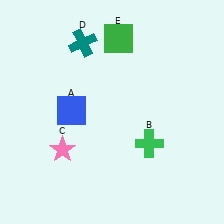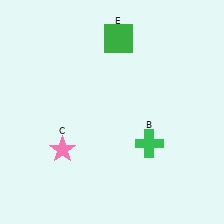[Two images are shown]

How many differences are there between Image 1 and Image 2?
There are 2 differences between the two images.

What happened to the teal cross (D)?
The teal cross (D) was removed in Image 2. It was in the top-left area of Image 1.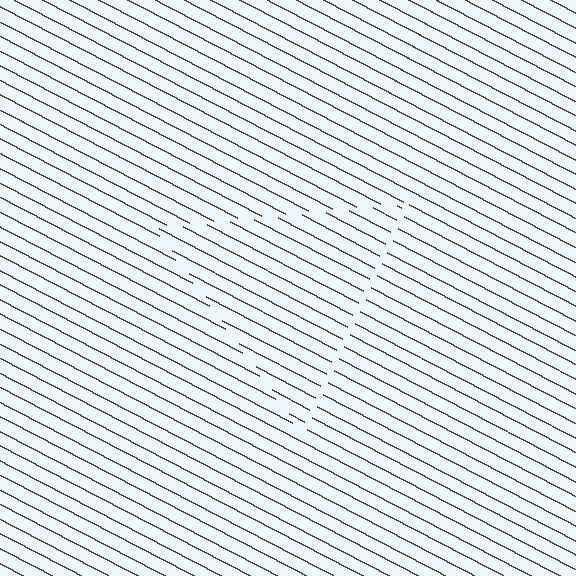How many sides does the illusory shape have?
3 sides — the line-ends trace a triangle.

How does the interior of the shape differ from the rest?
The interior of the shape contains the same grating, shifted by half a period — the contour is defined by the phase discontinuity where line-ends from the inner and outer gratings abut.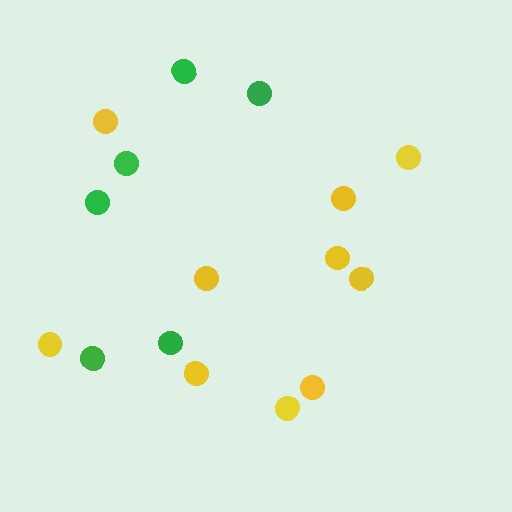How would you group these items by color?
There are 2 groups: one group of yellow circles (10) and one group of green circles (6).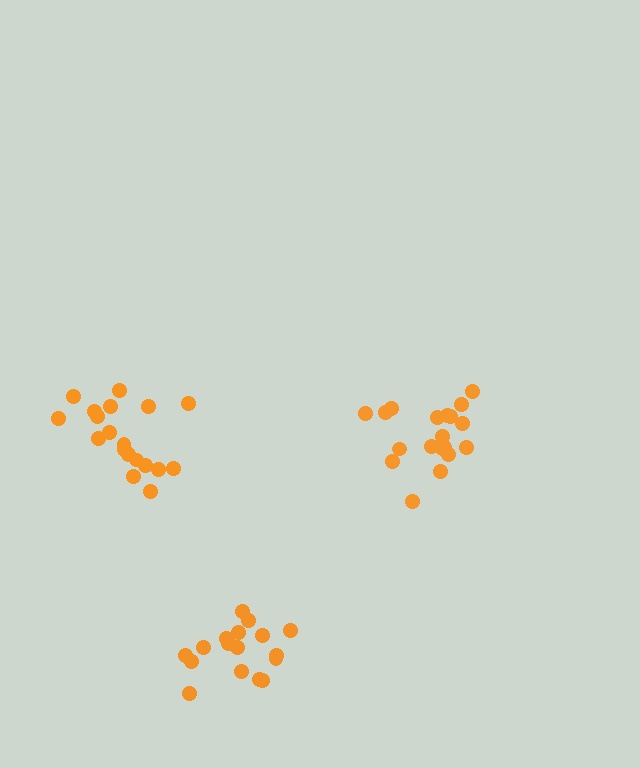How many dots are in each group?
Group 1: 19 dots, Group 2: 19 dots, Group 3: 17 dots (55 total).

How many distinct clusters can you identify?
There are 3 distinct clusters.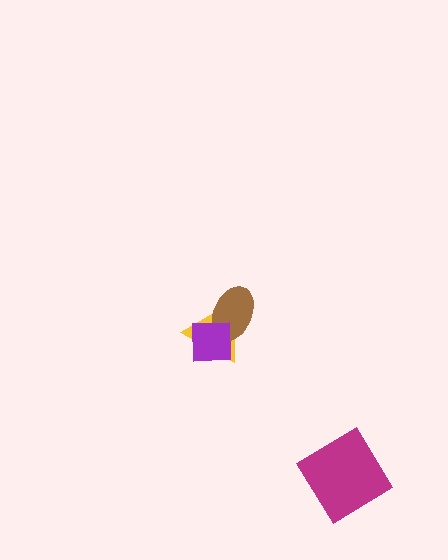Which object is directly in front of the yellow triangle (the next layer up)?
The brown ellipse is directly in front of the yellow triangle.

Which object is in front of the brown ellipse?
The purple square is in front of the brown ellipse.